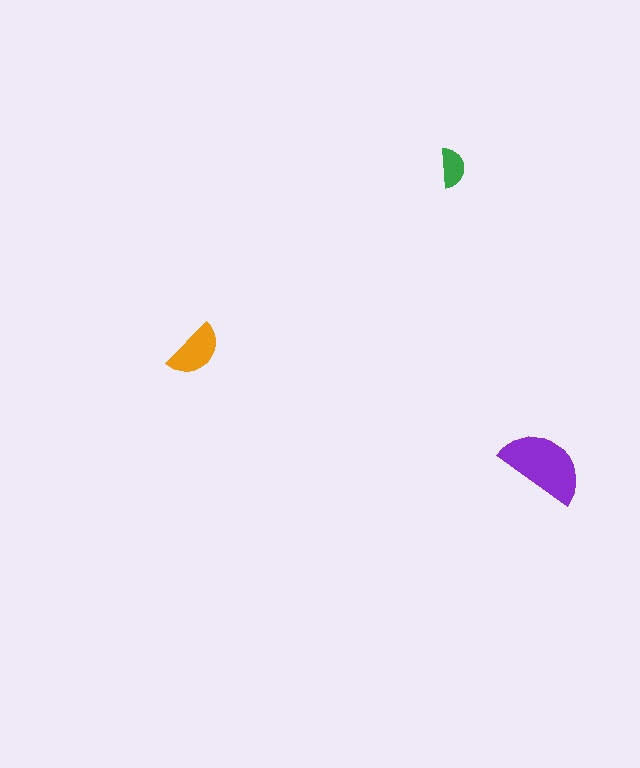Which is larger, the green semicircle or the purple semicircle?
The purple one.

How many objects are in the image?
There are 3 objects in the image.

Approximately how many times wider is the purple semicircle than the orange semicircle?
About 1.5 times wider.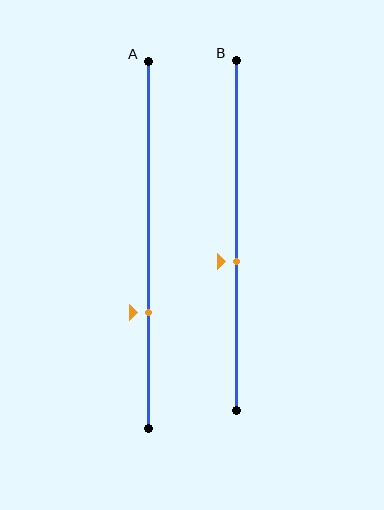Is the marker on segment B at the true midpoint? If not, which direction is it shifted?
No, the marker on segment B is shifted downward by about 7% of the segment length.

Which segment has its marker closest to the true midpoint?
Segment B has its marker closest to the true midpoint.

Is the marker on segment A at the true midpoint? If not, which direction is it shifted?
No, the marker on segment A is shifted downward by about 18% of the segment length.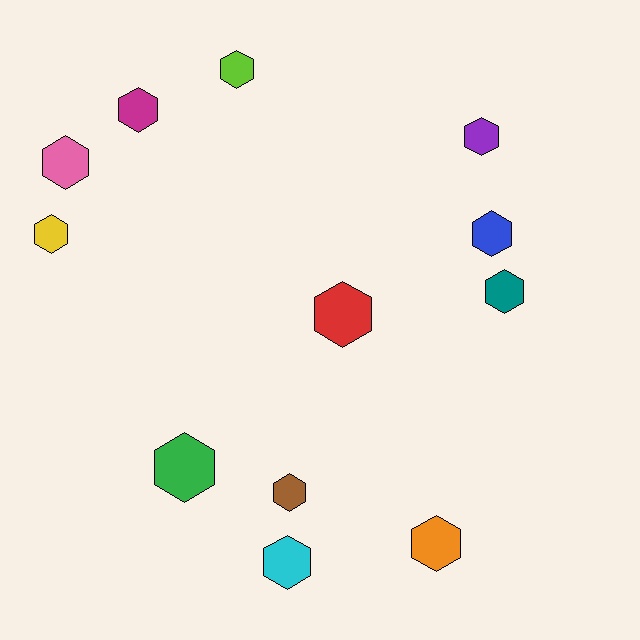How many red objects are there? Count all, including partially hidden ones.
There is 1 red object.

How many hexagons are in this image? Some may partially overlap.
There are 12 hexagons.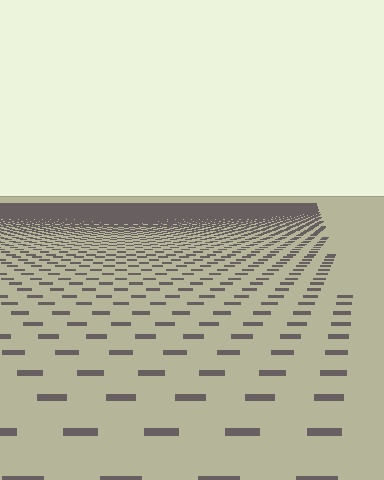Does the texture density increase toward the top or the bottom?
Density increases toward the top.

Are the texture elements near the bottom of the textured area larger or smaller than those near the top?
Larger. Near the bottom, elements are closer to the viewer and appear at a bigger on-screen size.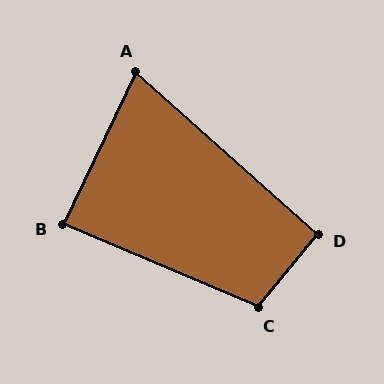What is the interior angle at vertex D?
Approximately 92 degrees (approximately right).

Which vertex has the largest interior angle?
C, at approximately 106 degrees.